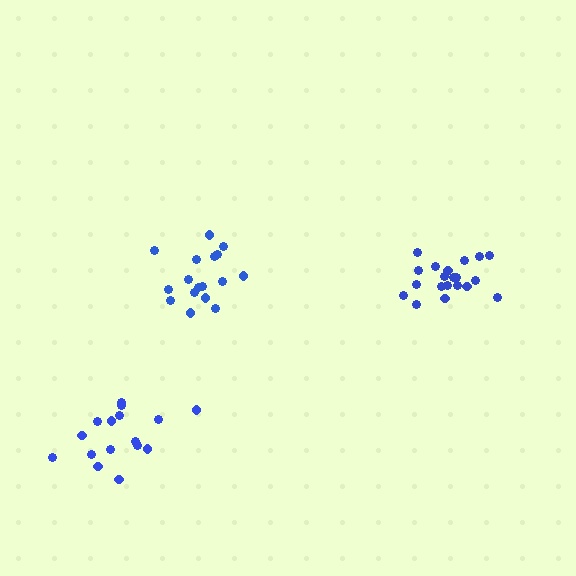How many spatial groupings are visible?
There are 3 spatial groupings.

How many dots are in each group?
Group 1: 17 dots, Group 2: 20 dots, Group 3: 16 dots (53 total).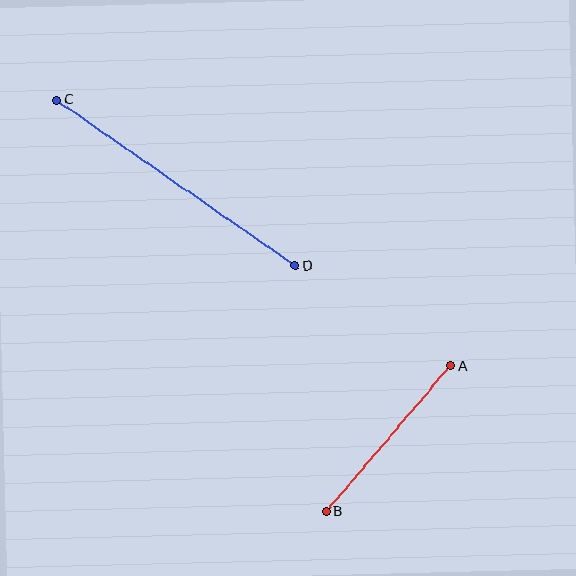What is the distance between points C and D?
The distance is approximately 290 pixels.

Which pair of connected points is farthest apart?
Points C and D are farthest apart.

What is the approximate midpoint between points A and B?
The midpoint is at approximately (388, 439) pixels.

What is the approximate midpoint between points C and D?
The midpoint is at approximately (176, 183) pixels.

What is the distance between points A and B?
The distance is approximately 192 pixels.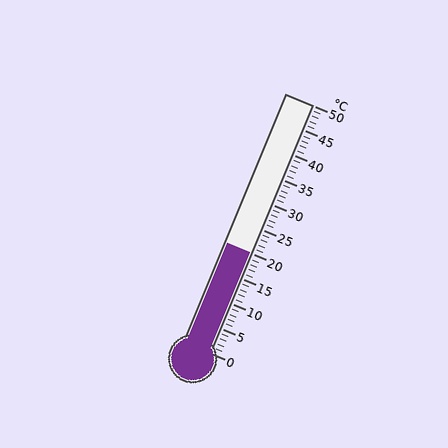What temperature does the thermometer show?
The thermometer shows approximately 20°C.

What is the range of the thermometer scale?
The thermometer scale ranges from 0°C to 50°C.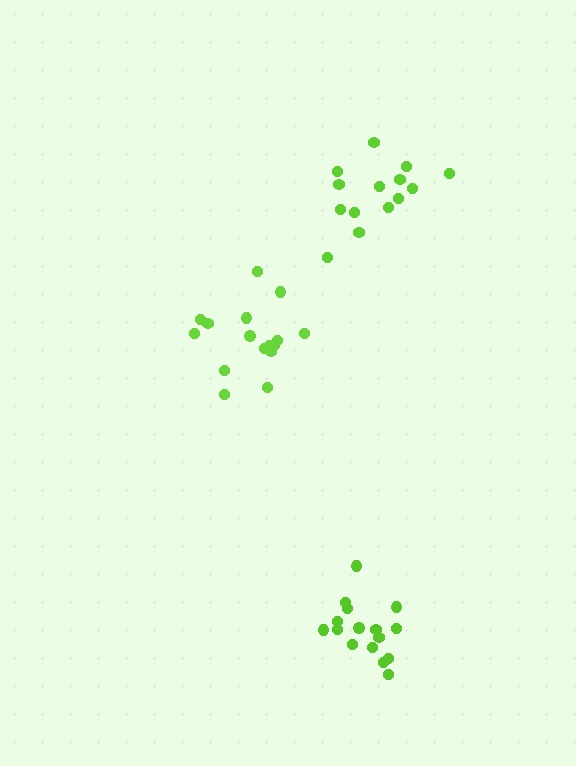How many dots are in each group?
Group 1: 16 dots, Group 2: 14 dots, Group 3: 16 dots (46 total).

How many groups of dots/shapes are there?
There are 3 groups.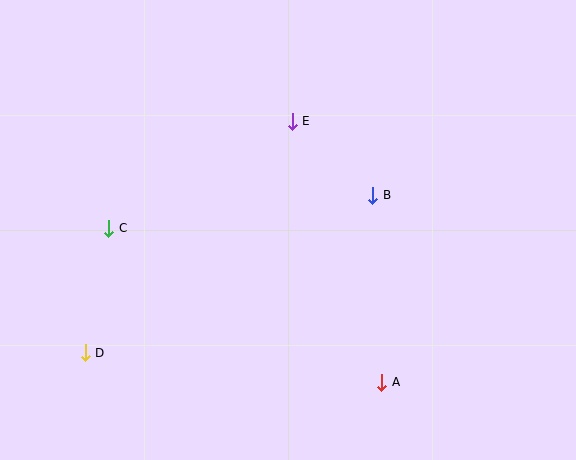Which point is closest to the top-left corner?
Point C is closest to the top-left corner.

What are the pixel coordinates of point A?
Point A is at (382, 382).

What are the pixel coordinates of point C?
Point C is at (109, 228).